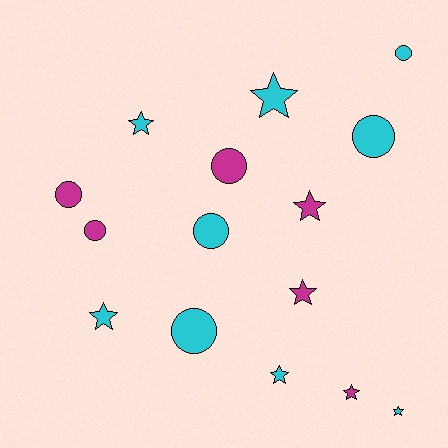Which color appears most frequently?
Cyan, with 9 objects.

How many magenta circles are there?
There are 3 magenta circles.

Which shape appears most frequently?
Star, with 8 objects.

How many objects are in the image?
There are 15 objects.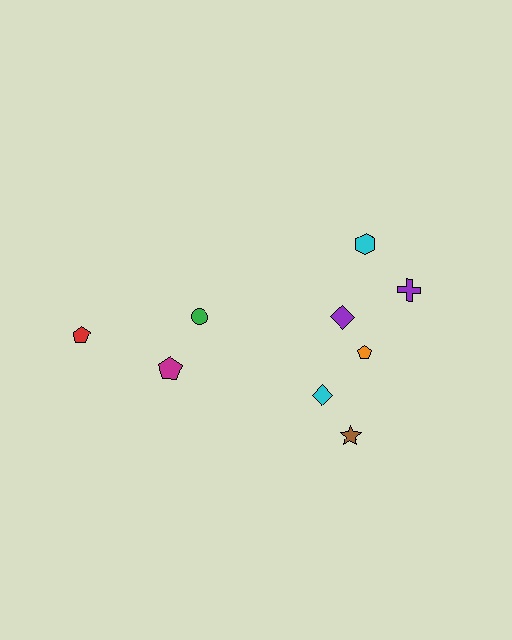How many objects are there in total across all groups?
There are 9 objects.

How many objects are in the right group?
There are 6 objects.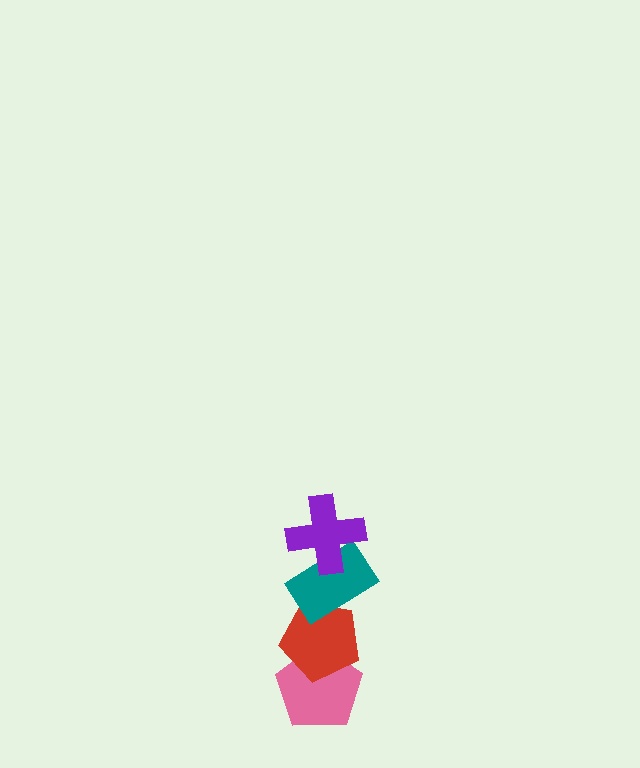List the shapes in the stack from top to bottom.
From top to bottom: the purple cross, the teal rectangle, the red pentagon, the pink pentagon.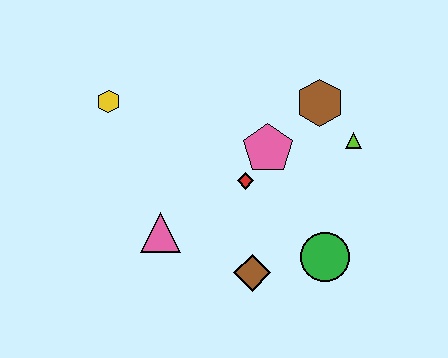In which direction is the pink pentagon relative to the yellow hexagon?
The pink pentagon is to the right of the yellow hexagon.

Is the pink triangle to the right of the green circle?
No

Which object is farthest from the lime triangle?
The yellow hexagon is farthest from the lime triangle.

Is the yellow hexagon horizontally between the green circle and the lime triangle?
No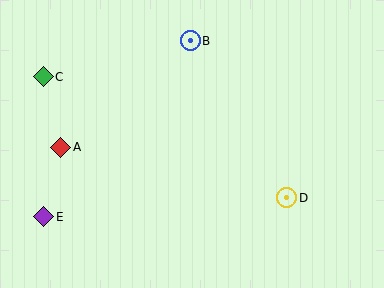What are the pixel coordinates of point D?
Point D is at (287, 198).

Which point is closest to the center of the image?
Point B at (190, 41) is closest to the center.